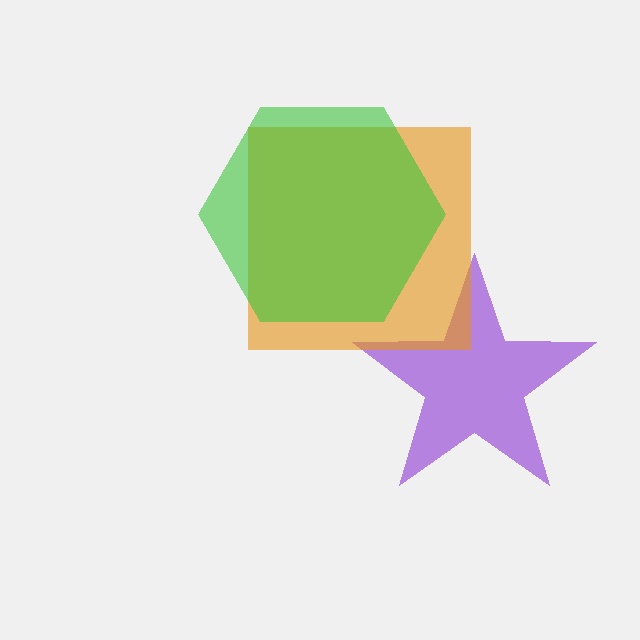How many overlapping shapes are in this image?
There are 3 overlapping shapes in the image.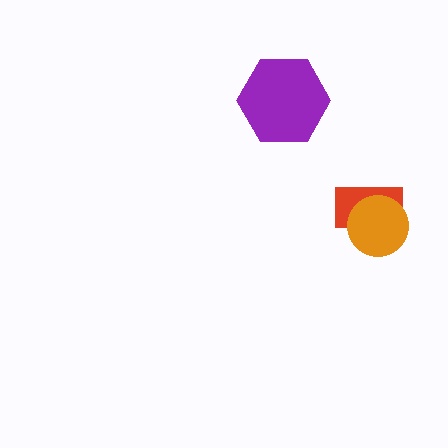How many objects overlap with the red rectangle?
1 object overlaps with the red rectangle.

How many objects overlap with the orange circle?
1 object overlaps with the orange circle.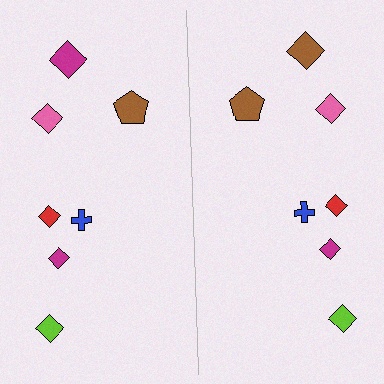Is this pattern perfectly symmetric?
No, the pattern is not perfectly symmetric. The brown diamond on the right side breaks the symmetry — its mirror counterpart is magenta.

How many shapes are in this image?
There are 14 shapes in this image.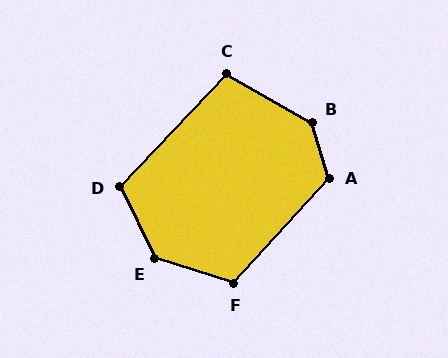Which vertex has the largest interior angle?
B, at approximately 136 degrees.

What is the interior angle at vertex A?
Approximately 121 degrees (obtuse).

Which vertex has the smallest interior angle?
C, at approximately 104 degrees.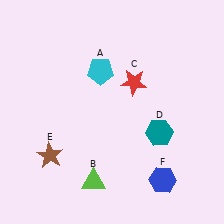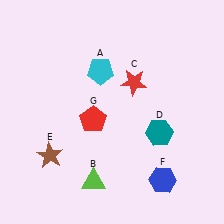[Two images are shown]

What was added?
A red pentagon (G) was added in Image 2.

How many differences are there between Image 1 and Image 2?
There is 1 difference between the two images.